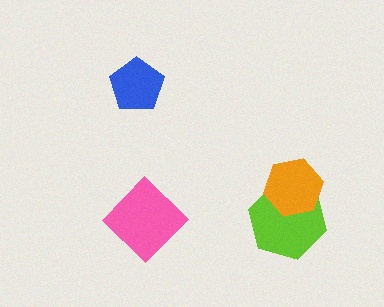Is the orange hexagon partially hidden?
No, no other shape covers it.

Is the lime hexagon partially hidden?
Yes, it is partially covered by another shape.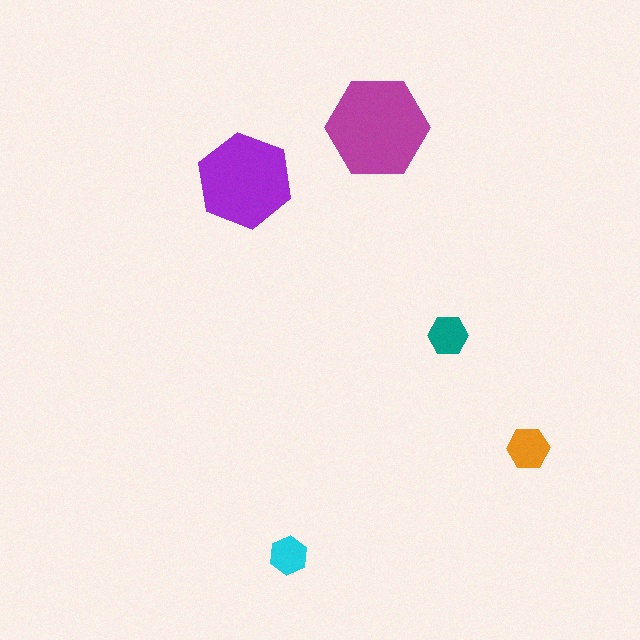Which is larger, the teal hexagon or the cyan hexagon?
The teal one.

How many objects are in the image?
There are 5 objects in the image.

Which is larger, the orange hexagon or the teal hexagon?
The orange one.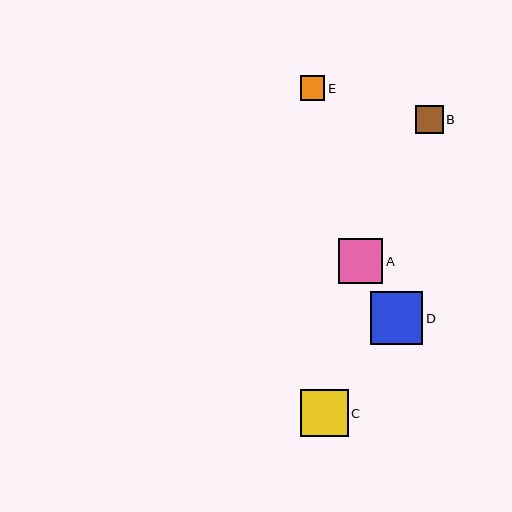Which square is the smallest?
Square E is the smallest with a size of approximately 25 pixels.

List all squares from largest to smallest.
From largest to smallest: D, C, A, B, E.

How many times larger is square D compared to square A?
Square D is approximately 1.2 times the size of square A.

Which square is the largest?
Square D is the largest with a size of approximately 53 pixels.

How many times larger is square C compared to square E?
Square C is approximately 1.9 times the size of square E.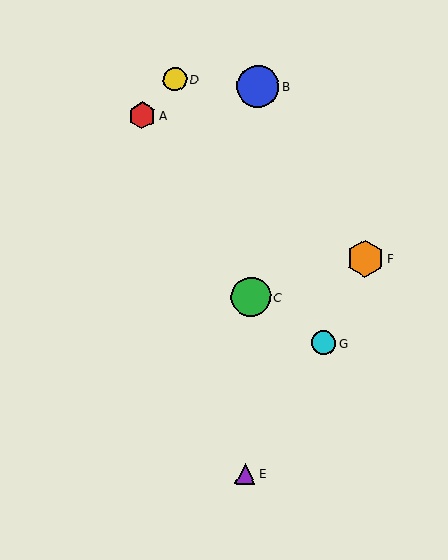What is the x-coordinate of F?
Object F is at x≈365.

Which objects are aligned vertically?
Objects B, C, E are aligned vertically.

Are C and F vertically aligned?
No, C is at x≈251 and F is at x≈365.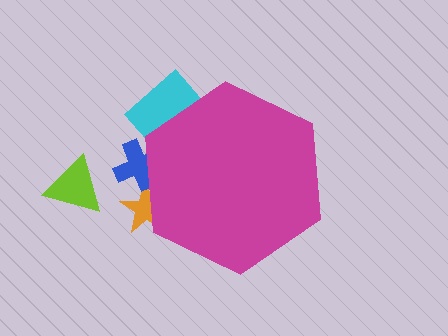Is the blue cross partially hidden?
Yes, the blue cross is partially hidden behind the magenta hexagon.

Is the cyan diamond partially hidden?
Yes, the cyan diamond is partially hidden behind the magenta hexagon.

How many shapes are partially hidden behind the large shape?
3 shapes are partially hidden.